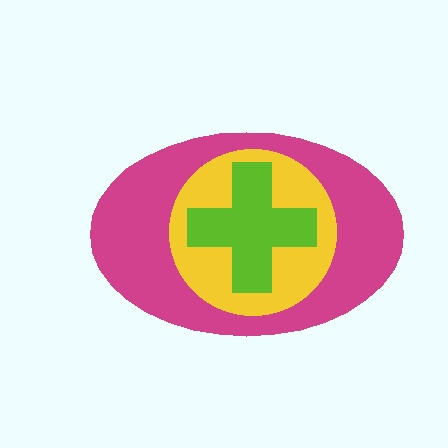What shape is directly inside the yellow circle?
The lime cross.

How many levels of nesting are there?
3.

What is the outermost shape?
The magenta ellipse.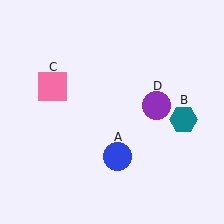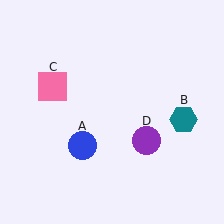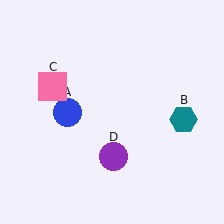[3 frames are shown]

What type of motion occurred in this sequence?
The blue circle (object A), purple circle (object D) rotated clockwise around the center of the scene.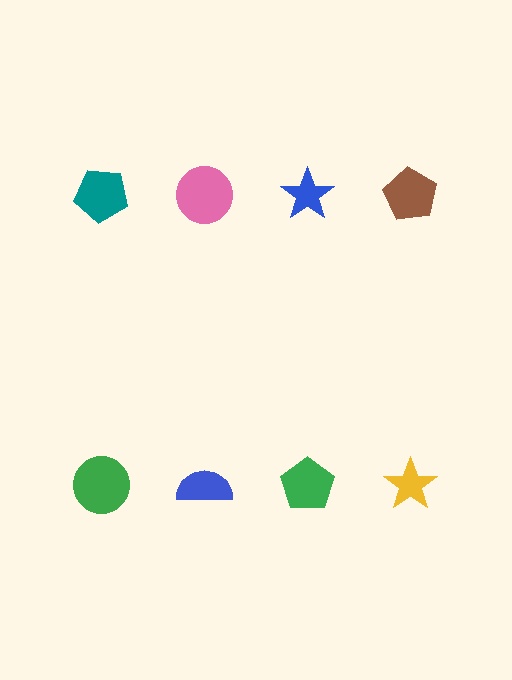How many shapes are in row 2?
4 shapes.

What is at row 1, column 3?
A blue star.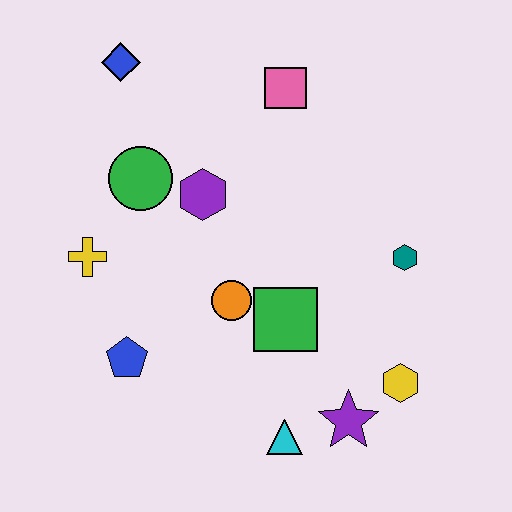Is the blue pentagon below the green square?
Yes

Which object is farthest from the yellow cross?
The yellow hexagon is farthest from the yellow cross.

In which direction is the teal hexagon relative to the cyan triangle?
The teal hexagon is above the cyan triangle.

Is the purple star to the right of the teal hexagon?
No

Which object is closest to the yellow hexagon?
The purple star is closest to the yellow hexagon.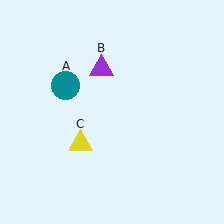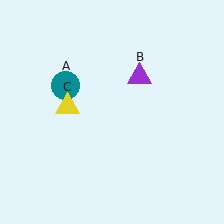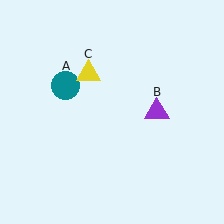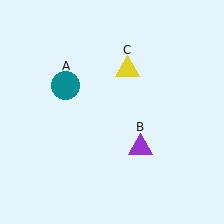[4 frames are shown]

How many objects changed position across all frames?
2 objects changed position: purple triangle (object B), yellow triangle (object C).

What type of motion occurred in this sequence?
The purple triangle (object B), yellow triangle (object C) rotated clockwise around the center of the scene.